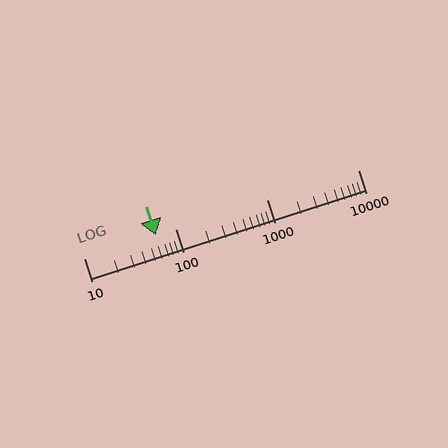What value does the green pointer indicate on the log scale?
The pointer indicates approximately 61.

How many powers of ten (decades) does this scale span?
The scale spans 3 decades, from 10 to 10000.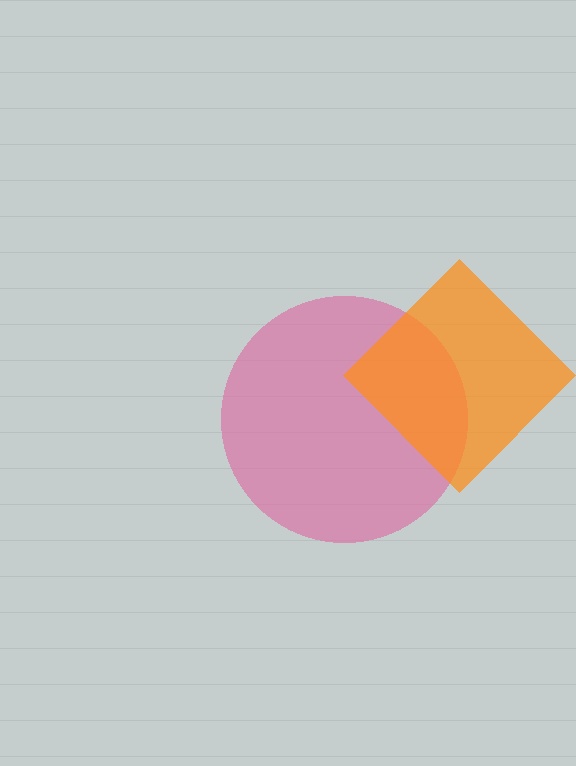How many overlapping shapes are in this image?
There are 2 overlapping shapes in the image.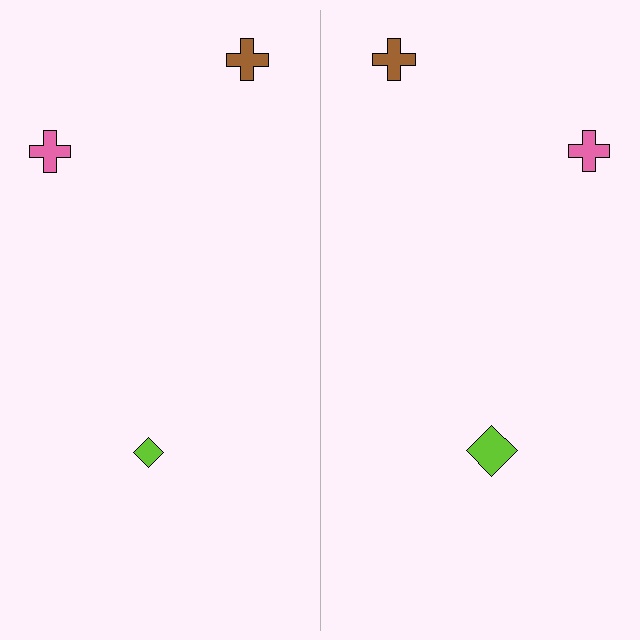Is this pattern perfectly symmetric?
No, the pattern is not perfectly symmetric. The lime diamond on the right side has a different size than its mirror counterpart.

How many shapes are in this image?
There are 6 shapes in this image.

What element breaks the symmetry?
The lime diamond on the right side has a different size than its mirror counterpart.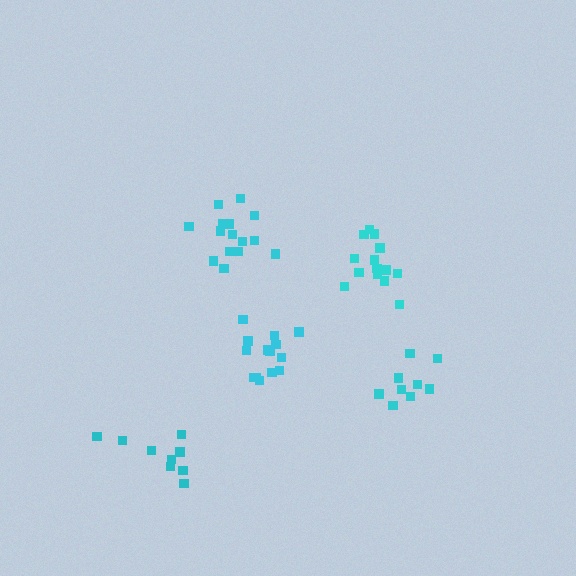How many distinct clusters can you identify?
There are 5 distinct clusters.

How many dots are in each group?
Group 1: 9 dots, Group 2: 14 dots, Group 3: 9 dots, Group 4: 15 dots, Group 5: 14 dots (61 total).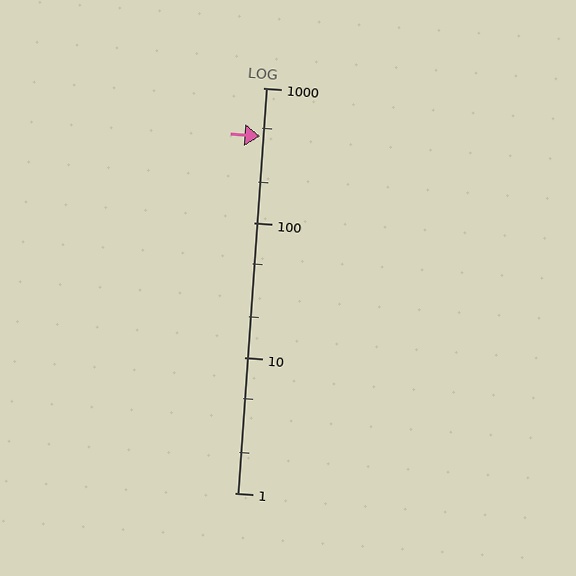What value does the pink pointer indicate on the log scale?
The pointer indicates approximately 440.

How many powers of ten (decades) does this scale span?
The scale spans 3 decades, from 1 to 1000.